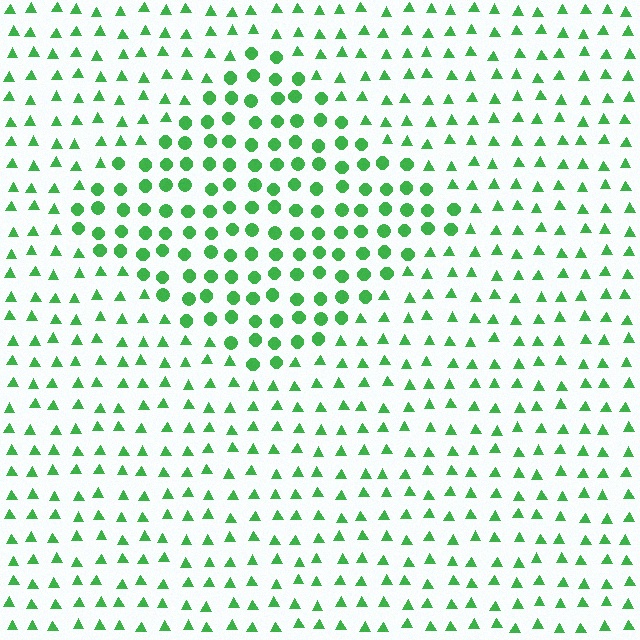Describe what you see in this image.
The image is filled with small green elements arranged in a uniform grid. A diamond-shaped region contains circles, while the surrounding area contains triangles. The boundary is defined purely by the change in element shape.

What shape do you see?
I see a diamond.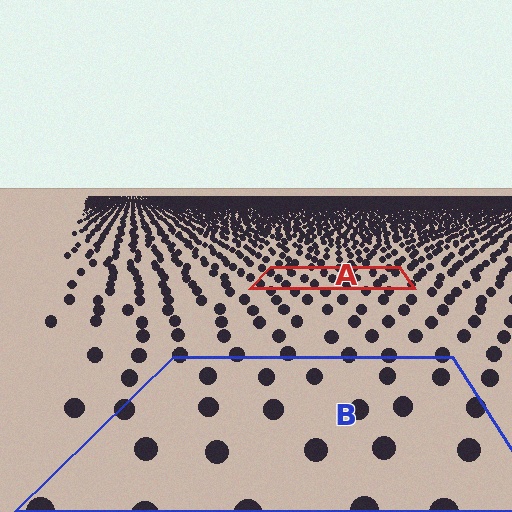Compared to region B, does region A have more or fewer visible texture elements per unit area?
Region A has more texture elements per unit area — they are packed more densely because it is farther away.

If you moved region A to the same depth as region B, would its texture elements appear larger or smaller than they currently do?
They would appear larger. At a closer depth, the same texture elements are projected at a bigger on-screen size.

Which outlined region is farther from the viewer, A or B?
Region A is farther from the viewer — the texture elements inside it appear smaller and more densely packed.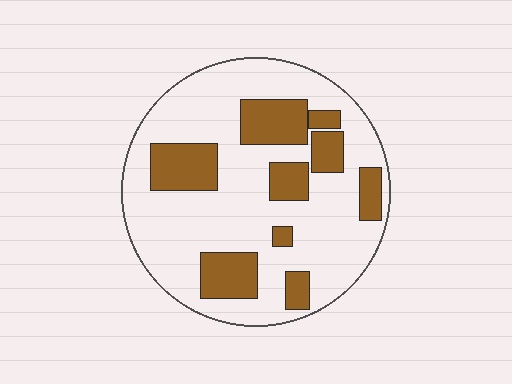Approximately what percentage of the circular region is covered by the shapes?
Approximately 25%.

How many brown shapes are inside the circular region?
9.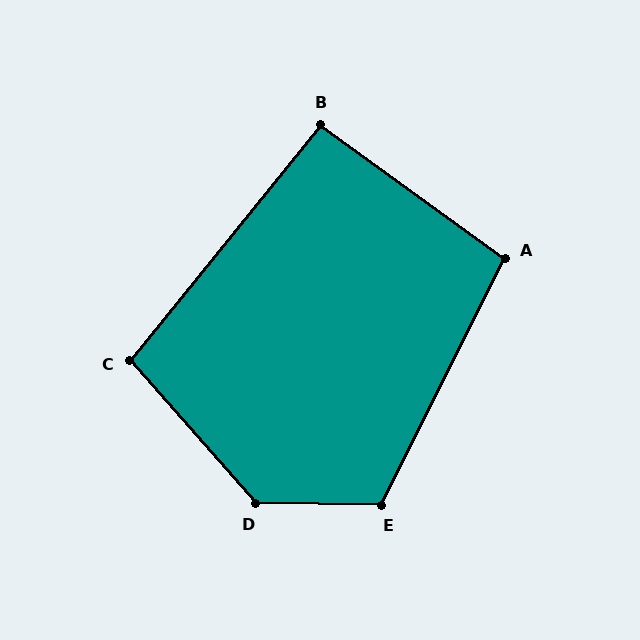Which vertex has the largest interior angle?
D, at approximately 132 degrees.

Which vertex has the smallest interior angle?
B, at approximately 93 degrees.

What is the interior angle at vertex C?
Approximately 100 degrees (obtuse).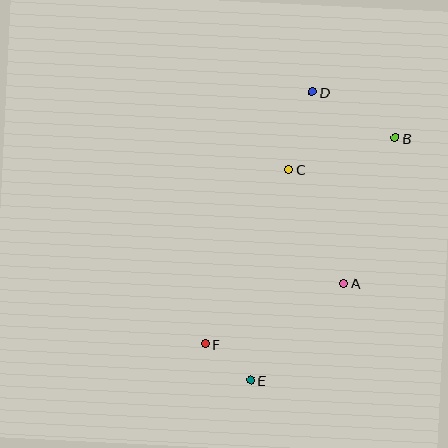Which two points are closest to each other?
Points E and F are closest to each other.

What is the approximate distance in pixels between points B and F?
The distance between B and F is approximately 280 pixels.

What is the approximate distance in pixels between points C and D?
The distance between C and D is approximately 81 pixels.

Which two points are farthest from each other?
Points D and E are farthest from each other.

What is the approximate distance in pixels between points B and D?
The distance between B and D is approximately 95 pixels.